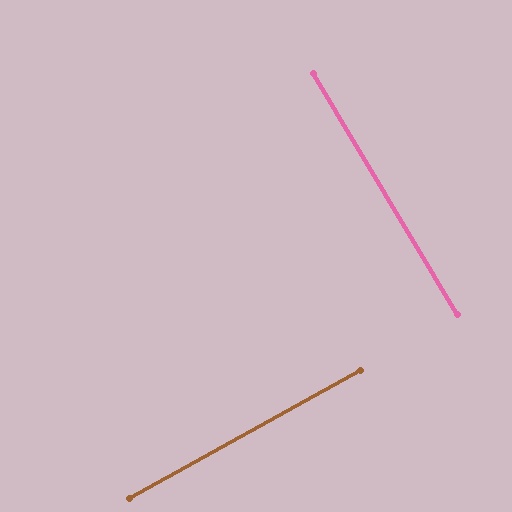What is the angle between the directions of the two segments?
Approximately 88 degrees.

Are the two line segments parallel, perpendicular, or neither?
Perpendicular — they meet at approximately 88°.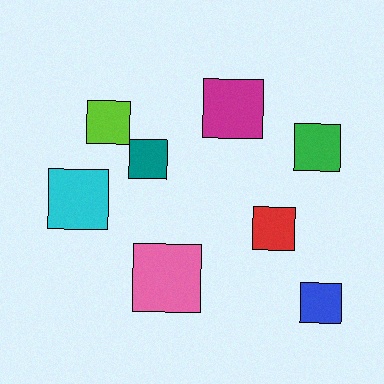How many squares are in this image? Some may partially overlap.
There are 8 squares.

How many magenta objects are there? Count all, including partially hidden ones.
There is 1 magenta object.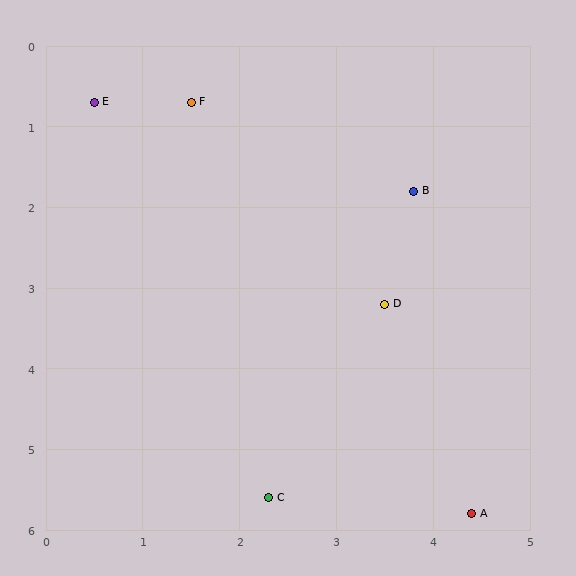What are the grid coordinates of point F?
Point F is at approximately (1.5, 0.7).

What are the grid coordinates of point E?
Point E is at approximately (0.5, 0.7).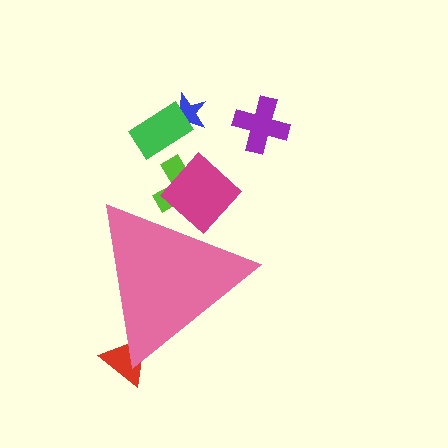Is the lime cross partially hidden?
Yes, the lime cross is partially hidden behind the pink triangle.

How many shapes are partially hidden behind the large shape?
3 shapes are partially hidden.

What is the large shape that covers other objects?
A pink triangle.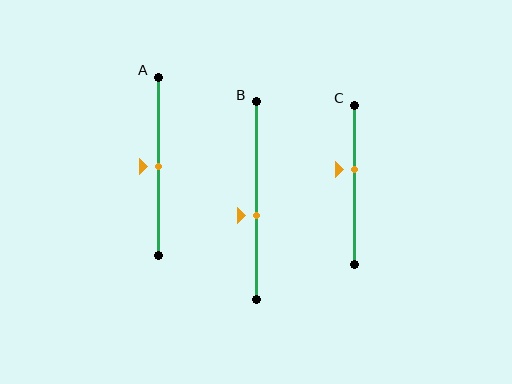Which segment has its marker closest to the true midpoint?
Segment A has its marker closest to the true midpoint.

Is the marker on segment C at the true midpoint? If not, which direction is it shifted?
No, the marker on segment C is shifted upward by about 10% of the segment length.